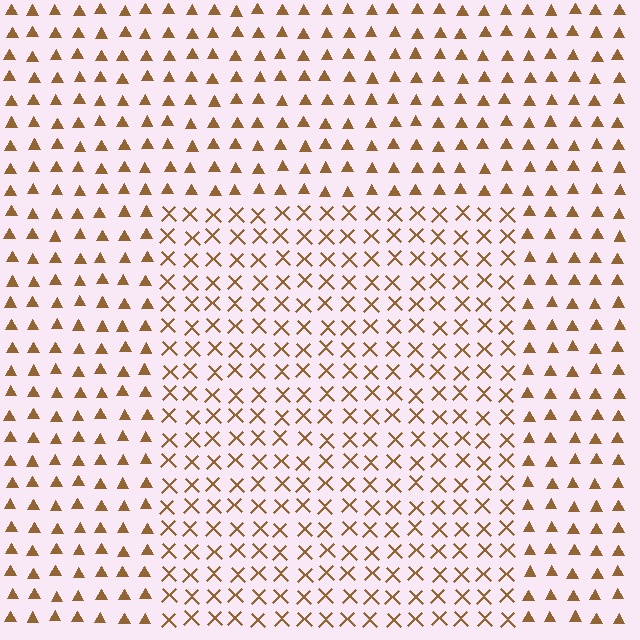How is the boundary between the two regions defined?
The boundary is defined by a change in element shape: X marks inside vs. triangles outside. All elements share the same color and spacing.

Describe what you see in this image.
The image is filled with small brown elements arranged in a uniform grid. A rectangle-shaped region contains X marks, while the surrounding area contains triangles. The boundary is defined purely by the change in element shape.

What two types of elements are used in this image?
The image uses X marks inside the rectangle region and triangles outside it.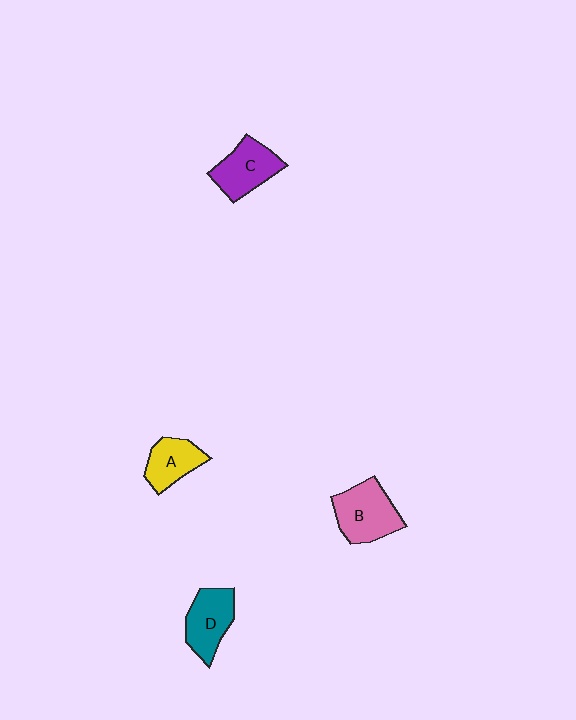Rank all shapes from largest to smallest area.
From largest to smallest: B (pink), C (purple), D (teal), A (yellow).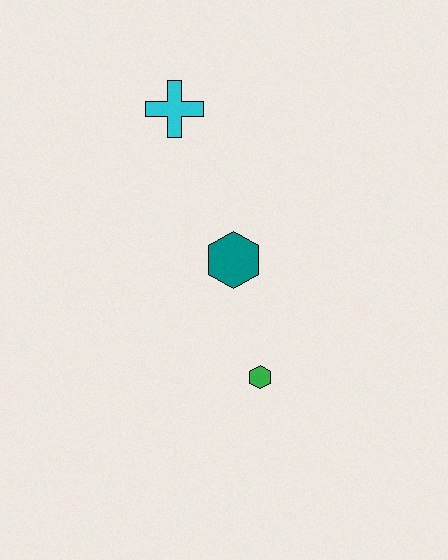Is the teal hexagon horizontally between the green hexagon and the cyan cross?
Yes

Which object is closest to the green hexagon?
The teal hexagon is closest to the green hexagon.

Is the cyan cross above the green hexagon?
Yes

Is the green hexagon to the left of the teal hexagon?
No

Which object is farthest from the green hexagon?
The cyan cross is farthest from the green hexagon.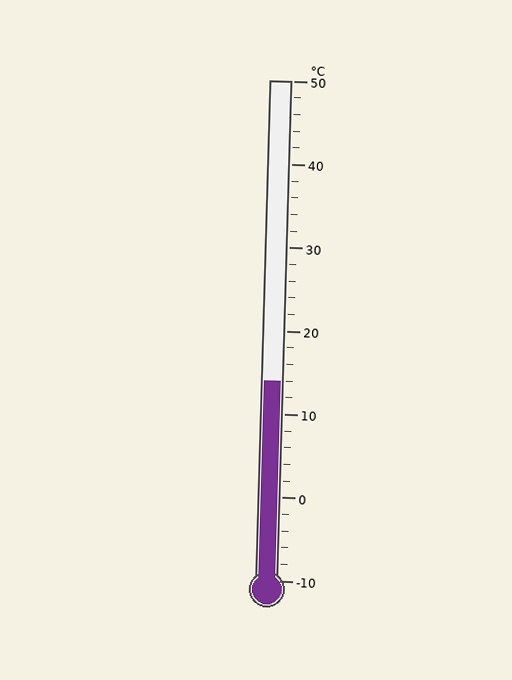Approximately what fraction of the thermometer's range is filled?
The thermometer is filled to approximately 40% of its range.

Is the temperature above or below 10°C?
The temperature is above 10°C.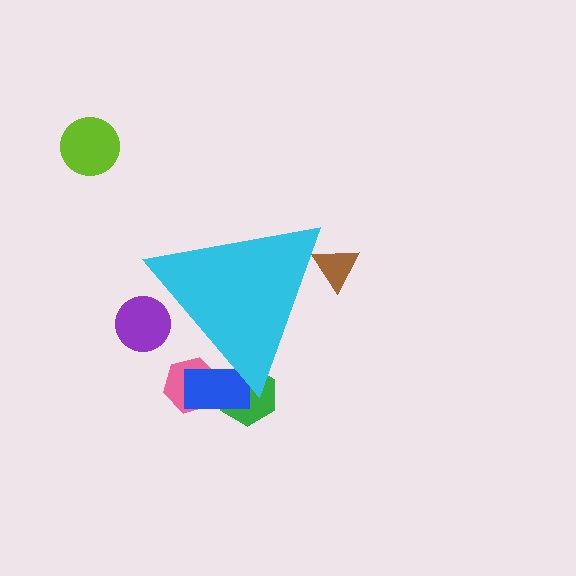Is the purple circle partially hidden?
Yes, the purple circle is partially hidden behind the cyan triangle.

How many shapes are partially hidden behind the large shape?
5 shapes are partially hidden.